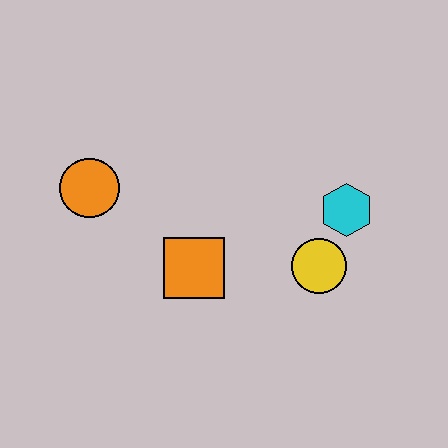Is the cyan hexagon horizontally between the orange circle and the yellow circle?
No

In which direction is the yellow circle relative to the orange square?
The yellow circle is to the right of the orange square.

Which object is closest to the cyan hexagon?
The yellow circle is closest to the cyan hexagon.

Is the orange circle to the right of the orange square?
No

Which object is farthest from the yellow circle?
The orange circle is farthest from the yellow circle.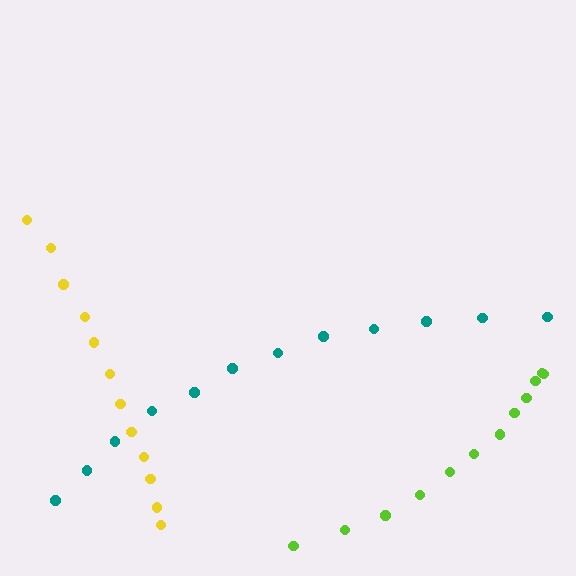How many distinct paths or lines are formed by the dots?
There are 3 distinct paths.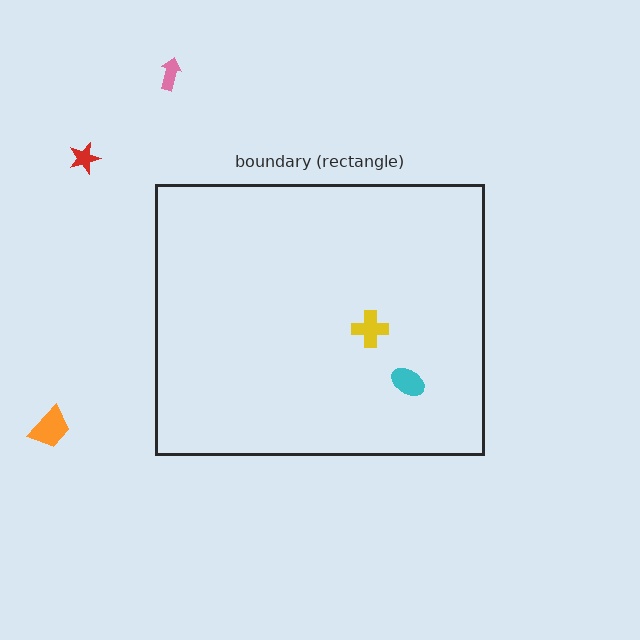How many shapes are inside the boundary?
2 inside, 3 outside.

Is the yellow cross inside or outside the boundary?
Inside.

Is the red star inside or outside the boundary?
Outside.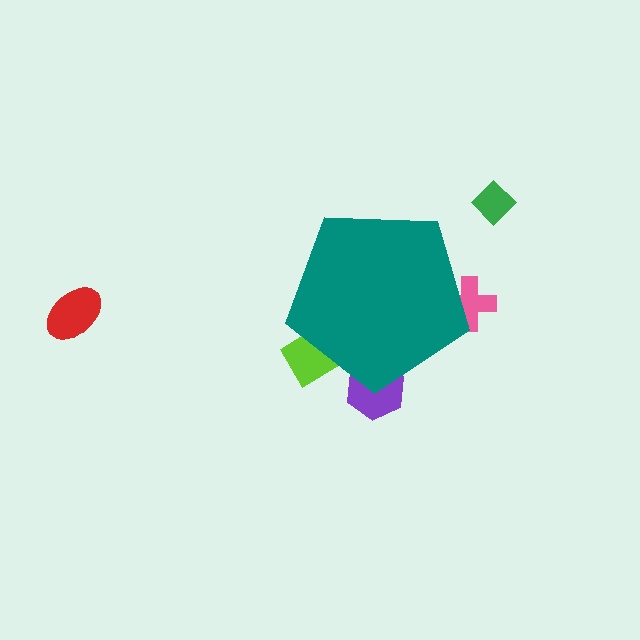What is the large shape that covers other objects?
A teal pentagon.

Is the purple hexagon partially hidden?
Yes, the purple hexagon is partially hidden behind the teal pentagon.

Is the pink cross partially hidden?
Yes, the pink cross is partially hidden behind the teal pentagon.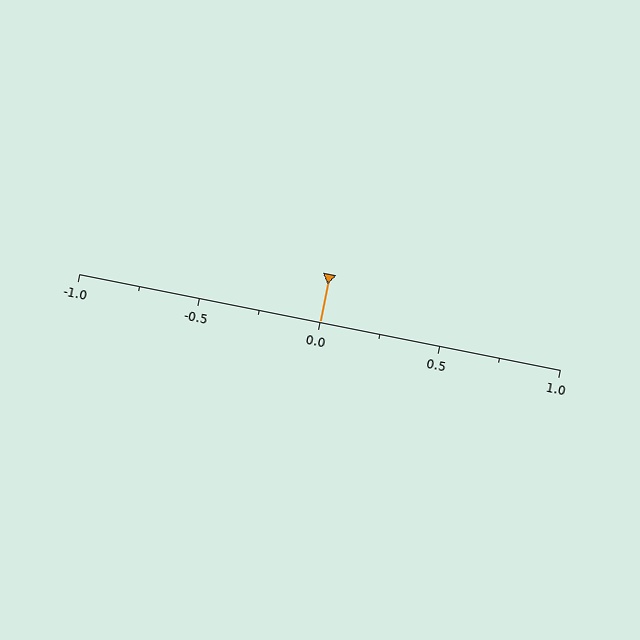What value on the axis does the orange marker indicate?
The marker indicates approximately 0.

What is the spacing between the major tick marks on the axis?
The major ticks are spaced 0.5 apart.